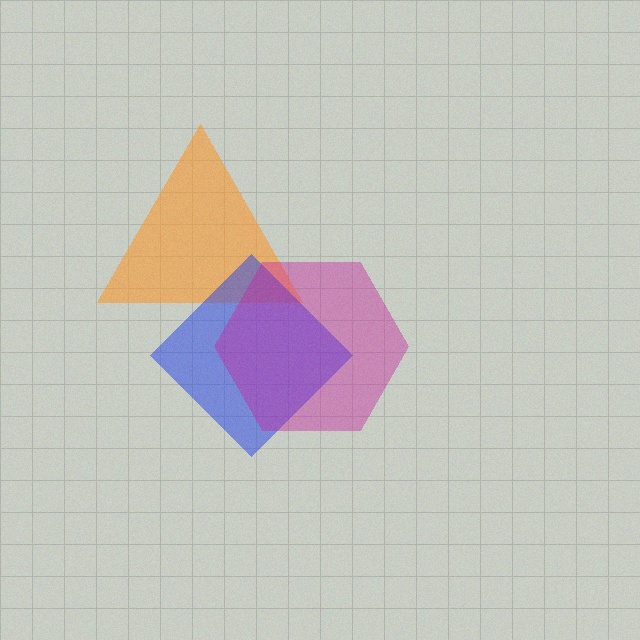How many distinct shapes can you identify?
There are 3 distinct shapes: an orange triangle, a blue diamond, a magenta hexagon.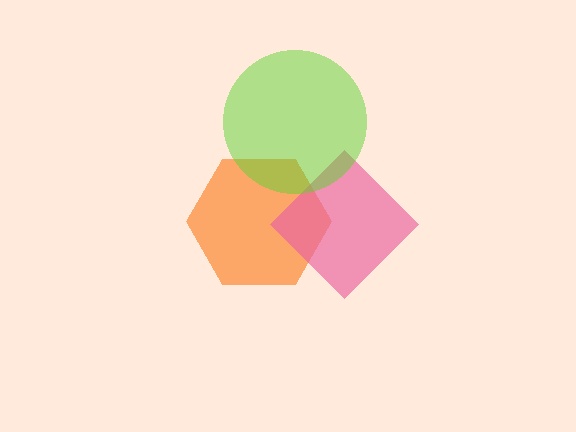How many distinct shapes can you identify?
There are 3 distinct shapes: an orange hexagon, a pink diamond, a lime circle.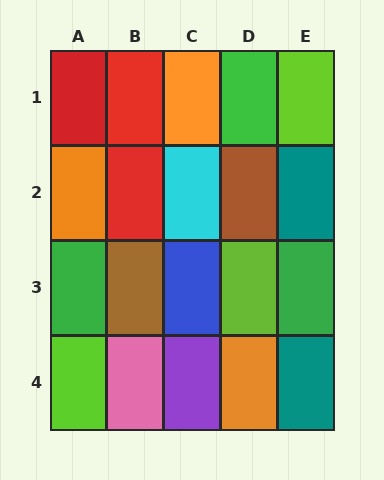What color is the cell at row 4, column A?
Lime.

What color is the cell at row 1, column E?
Lime.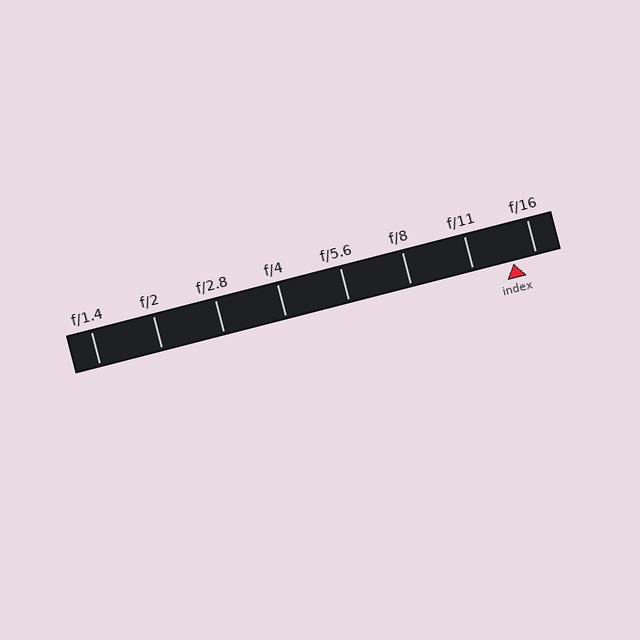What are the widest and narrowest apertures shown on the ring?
The widest aperture shown is f/1.4 and the narrowest is f/16.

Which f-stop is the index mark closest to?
The index mark is closest to f/16.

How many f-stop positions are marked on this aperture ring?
There are 8 f-stop positions marked.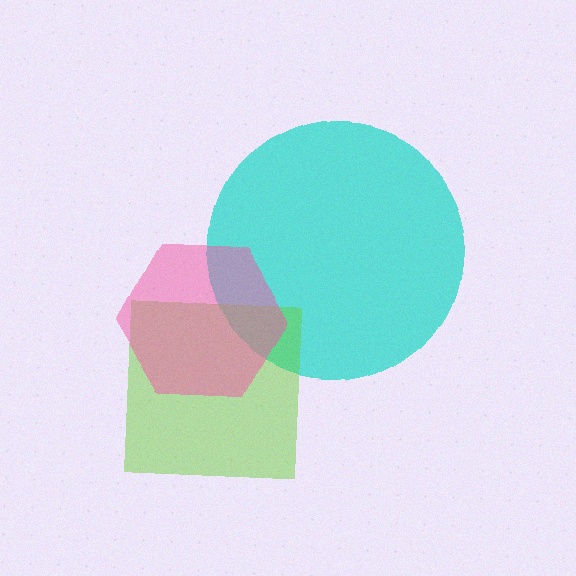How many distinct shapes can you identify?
There are 3 distinct shapes: a cyan circle, a lime square, a pink hexagon.